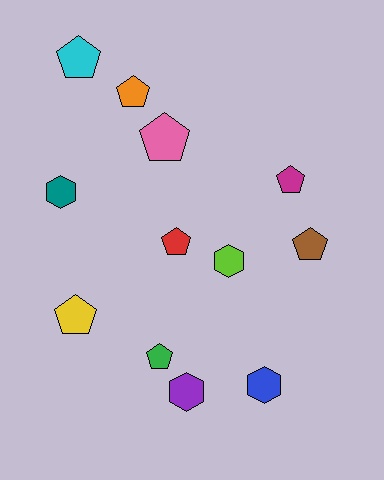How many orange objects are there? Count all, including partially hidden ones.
There is 1 orange object.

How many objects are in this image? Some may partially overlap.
There are 12 objects.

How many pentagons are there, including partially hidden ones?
There are 8 pentagons.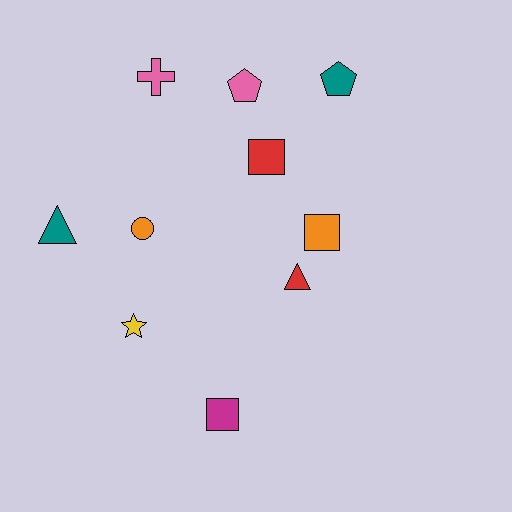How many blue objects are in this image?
There are no blue objects.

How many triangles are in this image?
There are 2 triangles.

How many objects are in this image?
There are 10 objects.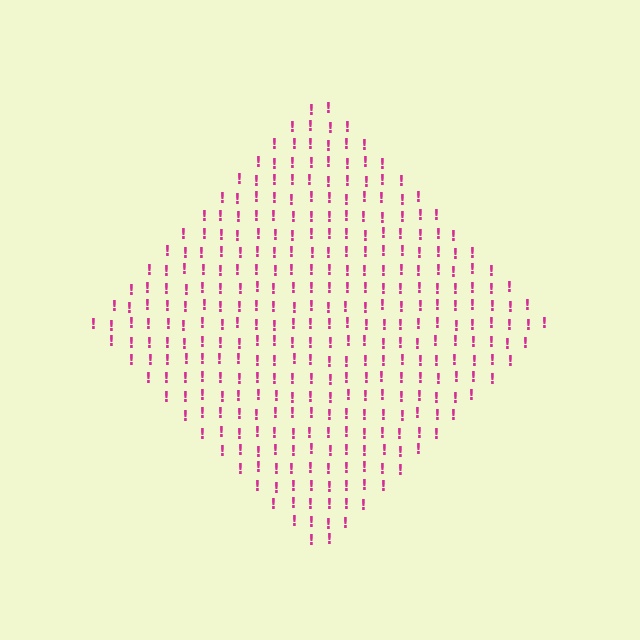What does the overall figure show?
The overall figure shows a diamond.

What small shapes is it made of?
It is made of small exclamation marks.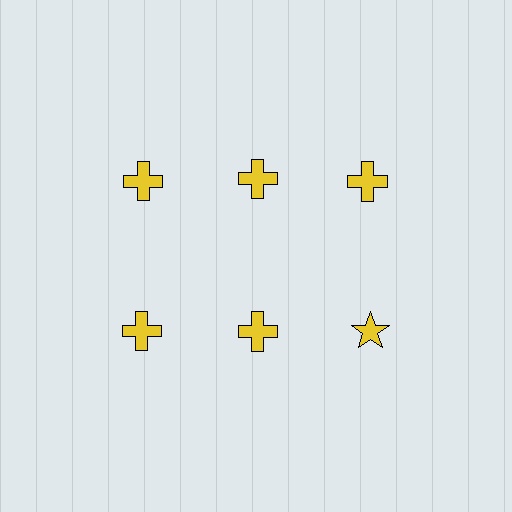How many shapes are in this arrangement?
There are 6 shapes arranged in a grid pattern.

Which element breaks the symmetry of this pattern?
The yellow star in the second row, center column breaks the symmetry. All other shapes are yellow crosses.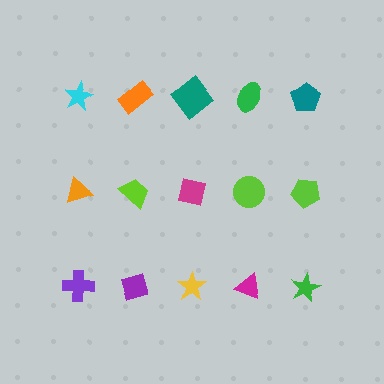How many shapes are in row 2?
5 shapes.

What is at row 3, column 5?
A green star.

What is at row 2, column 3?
A magenta square.